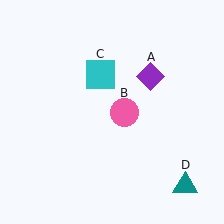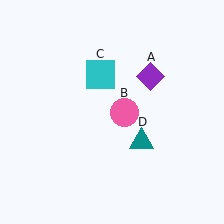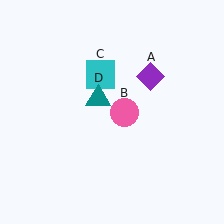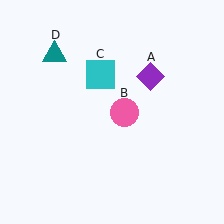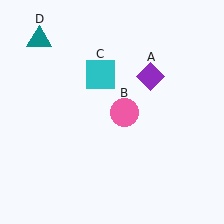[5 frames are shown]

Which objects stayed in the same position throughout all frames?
Purple diamond (object A) and pink circle (object B) and cyan square (object C) remained stationary.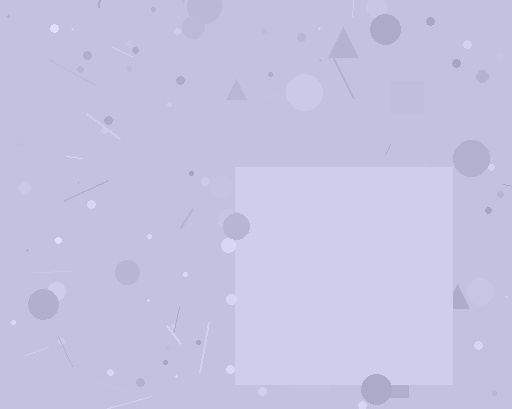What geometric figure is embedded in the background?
A square is embedded in the background.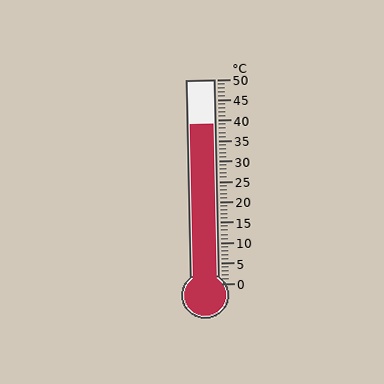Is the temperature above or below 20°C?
The temperature is above 20°C.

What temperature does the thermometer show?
The thermometer shows approximately 39°C.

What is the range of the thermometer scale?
The thermometer scale ranges from 0°C to 50°C.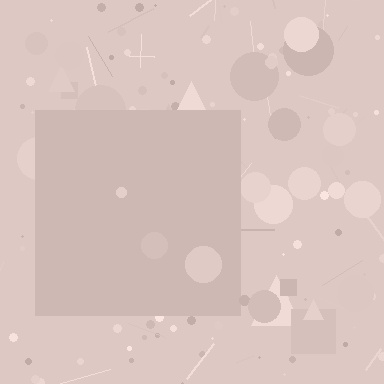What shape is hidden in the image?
A square is hidden in the image.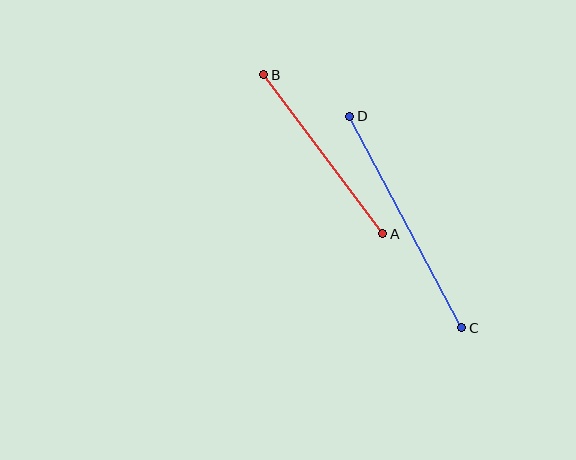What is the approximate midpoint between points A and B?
The midpoint is at approximately (323, 154) pixels.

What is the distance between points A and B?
The distance is approximately 198 pixels.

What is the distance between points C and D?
The distance is approximately 239 pixels.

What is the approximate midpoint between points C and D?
The midpoint is at approximately (406, 222) pixels.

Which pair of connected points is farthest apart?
Points C and D are farthest apart.